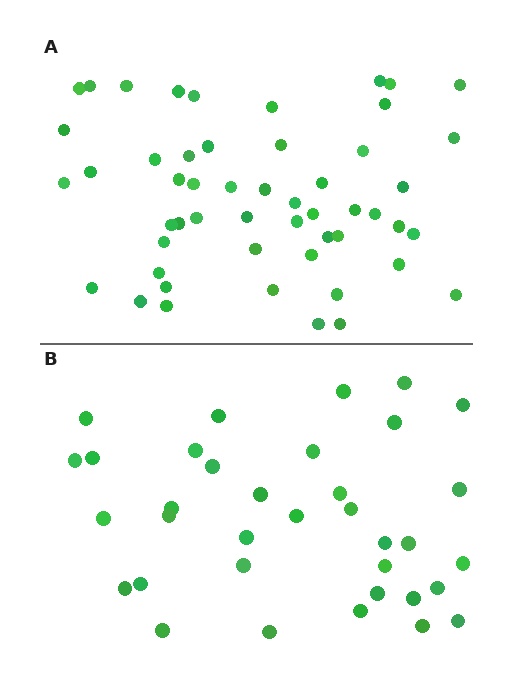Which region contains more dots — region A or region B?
Region A (the top region) has more dots.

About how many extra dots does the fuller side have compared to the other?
Region A has approximately 15 more dots than region B.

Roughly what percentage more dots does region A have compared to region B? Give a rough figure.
About 50% more.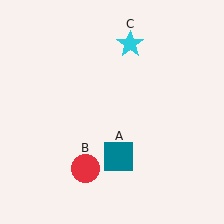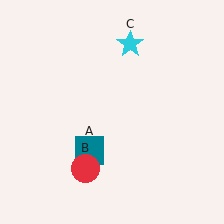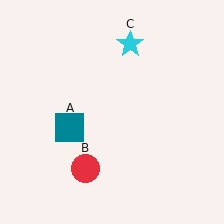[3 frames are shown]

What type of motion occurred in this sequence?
The teal square (object A) rotated clockwise around the center of the scene.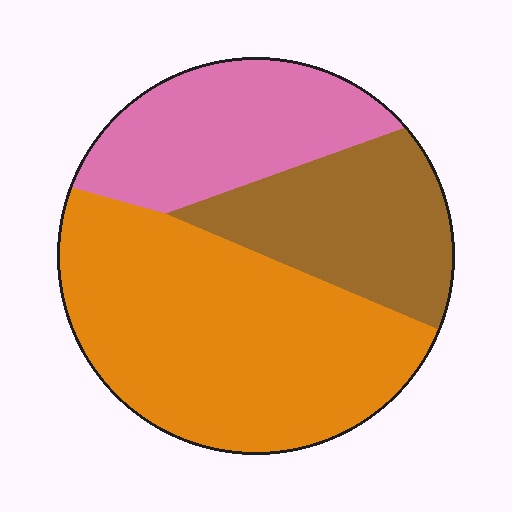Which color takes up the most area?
Orange, at roughly 50%.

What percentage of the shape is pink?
Pink takes up about one quarter (1/4) of the shape.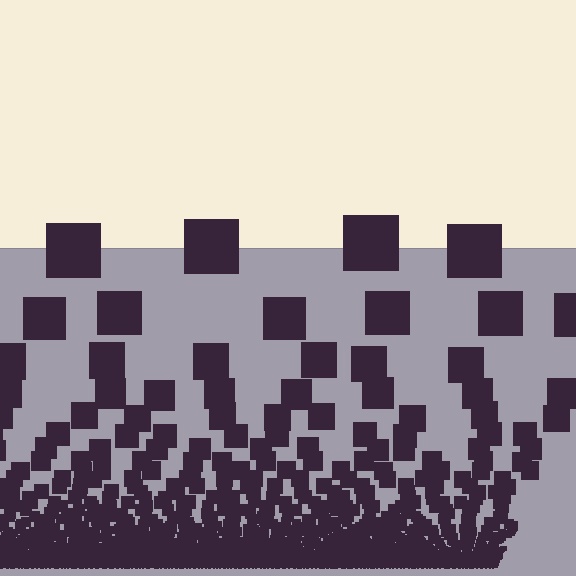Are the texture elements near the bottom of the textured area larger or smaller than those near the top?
Smaller. The gradient is inverted — elements near the bottom are smaller and denser.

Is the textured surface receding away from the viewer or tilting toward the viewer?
The surface appears to tilt toward the viewer. Texture elements get larger and sparser toward the top.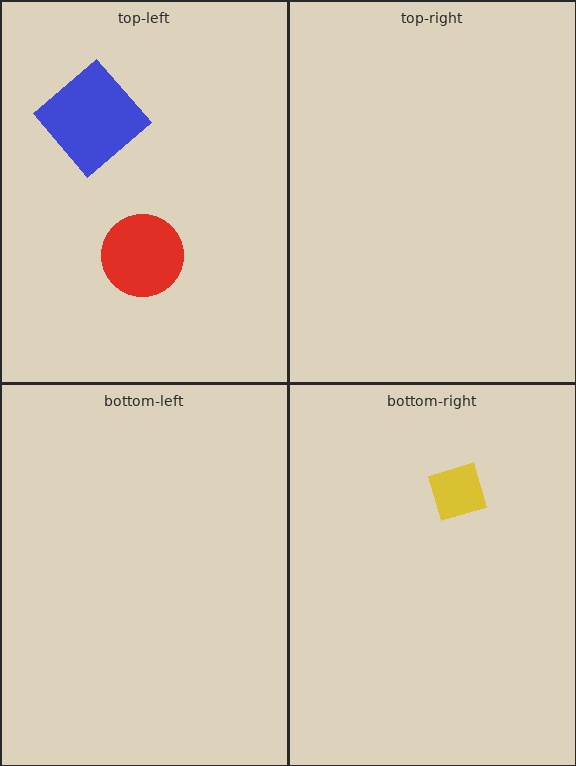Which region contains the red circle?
The top-left region.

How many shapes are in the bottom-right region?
1.